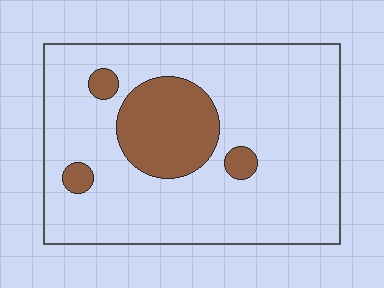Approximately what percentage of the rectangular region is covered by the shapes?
Approximately 20%.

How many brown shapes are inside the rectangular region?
4.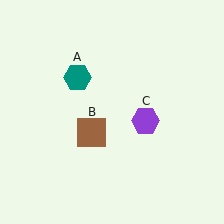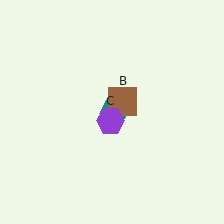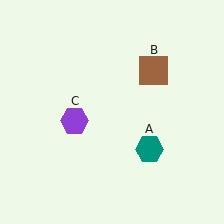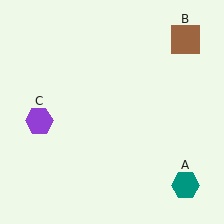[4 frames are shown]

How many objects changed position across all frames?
3 objects changed position: teal hexagon (object A), brown square (object B), purple hexagon (object C).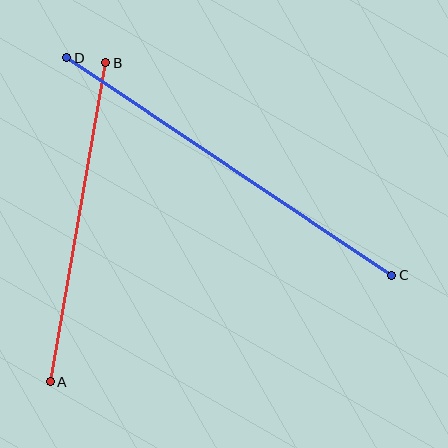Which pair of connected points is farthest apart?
Points C and D are farthest apart.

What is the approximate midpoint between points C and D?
The midpoint is at approximately (229, 166) pixels.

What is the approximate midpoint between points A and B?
The midpoint is at approximately (78, 222) pixels.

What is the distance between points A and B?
The distance is approximately 324 pixels.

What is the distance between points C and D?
The distance is approximately 391 pixels.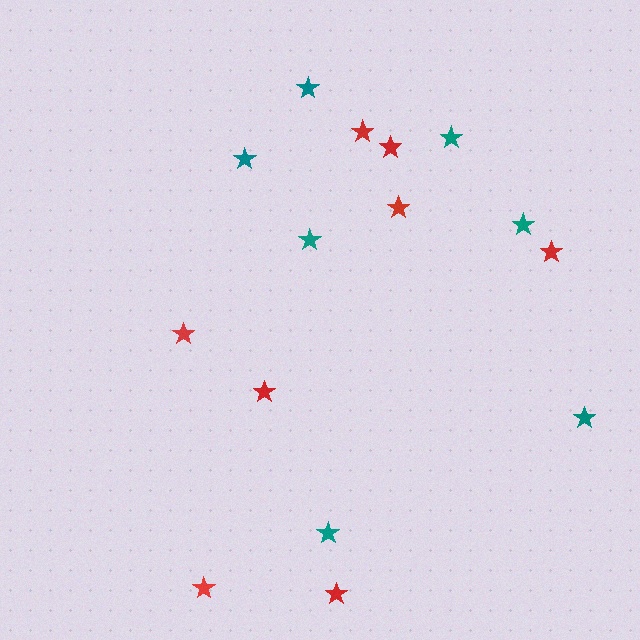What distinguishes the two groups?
There are 2 groups: one group of red stars (8) and one group of teal stars (7).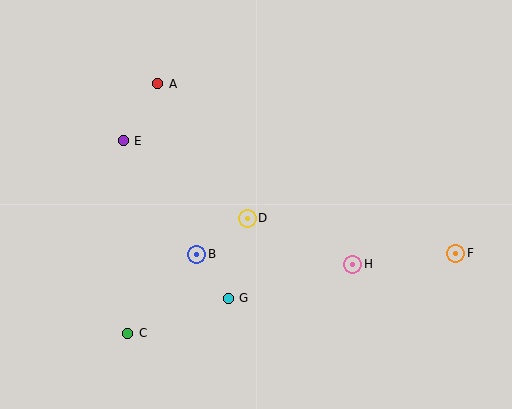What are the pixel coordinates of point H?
Point H is at (353, 264).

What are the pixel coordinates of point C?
Point C is at (128, 333).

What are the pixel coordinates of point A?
Point A is at (158, 84).